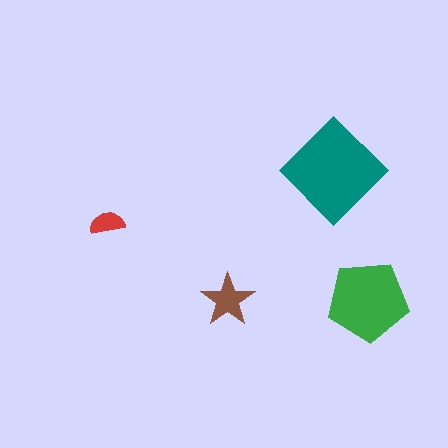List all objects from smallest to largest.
The red semicircle, the brown star, the green pentagon, the teal diamond.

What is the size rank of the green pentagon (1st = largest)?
2nd.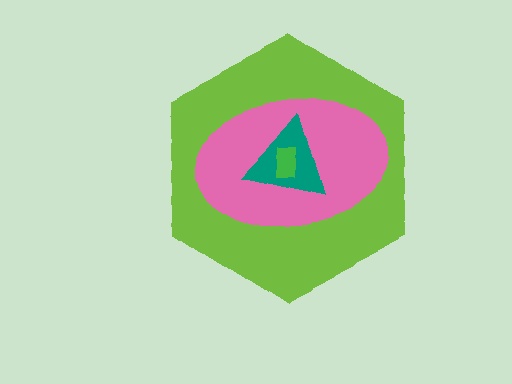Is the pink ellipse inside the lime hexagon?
Yes.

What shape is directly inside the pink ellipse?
The teal triangle.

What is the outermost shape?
The lime hexagon.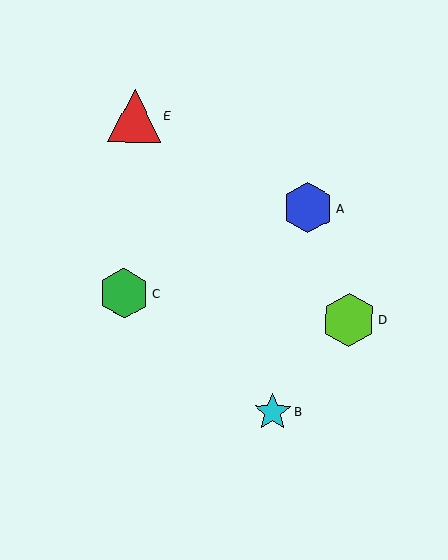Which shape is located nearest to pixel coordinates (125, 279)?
The green hexagon (labeled C) at (124, 293) is nearest to that location.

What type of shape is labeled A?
Shape A is a blue hexagon.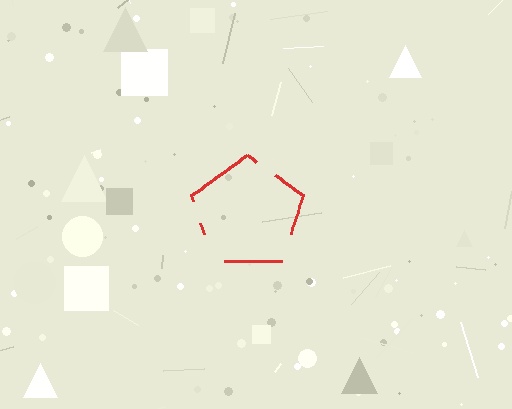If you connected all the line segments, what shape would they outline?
They would outline a pentagon.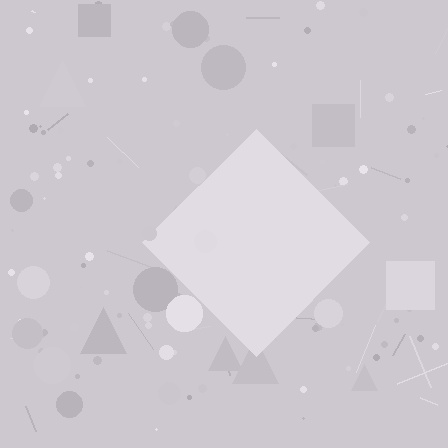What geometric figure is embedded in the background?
A diamond is embedded in the background.